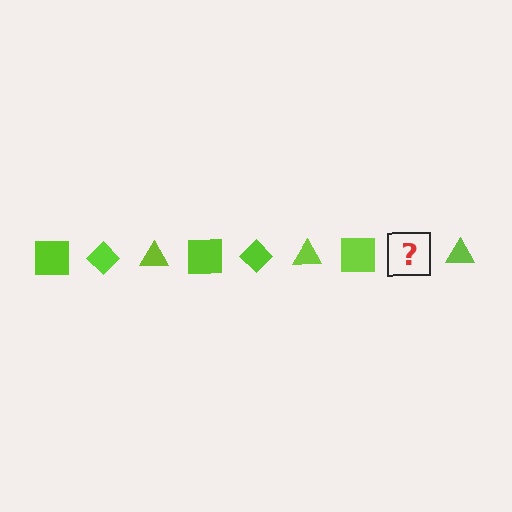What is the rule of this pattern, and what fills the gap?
The rule is that the pattern cycles through square, diamond, triangle shapes in lime. The gap should be filled with a lime diamond.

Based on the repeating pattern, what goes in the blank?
The blank should be a lime diamond.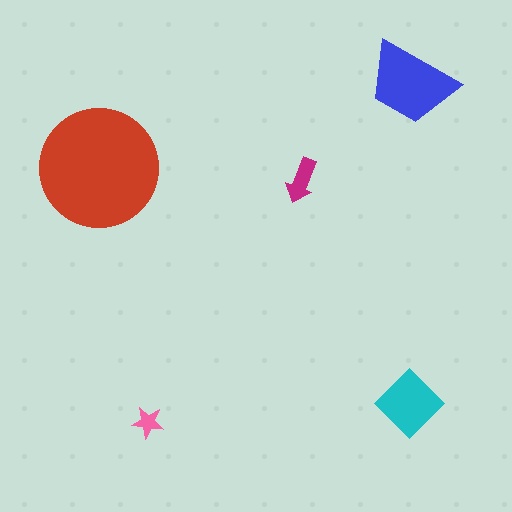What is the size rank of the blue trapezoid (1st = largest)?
2nd.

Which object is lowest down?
The pink star is bottommost.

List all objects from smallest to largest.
The pink star, the magenta arrow, the cyan diamond, the blue trapezoid, the red circle.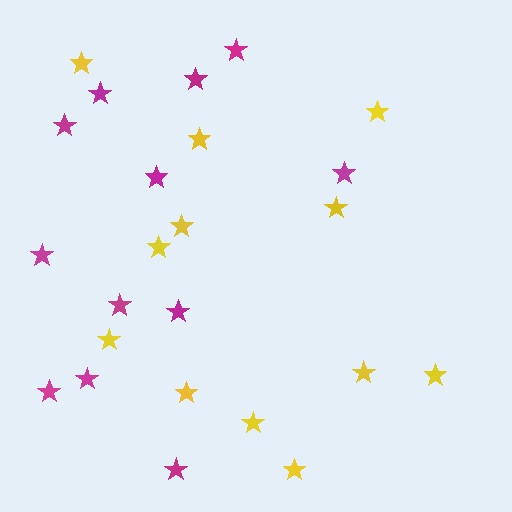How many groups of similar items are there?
There are 2 groups: one group of magenta stars (12) and one group of yellow stars (12).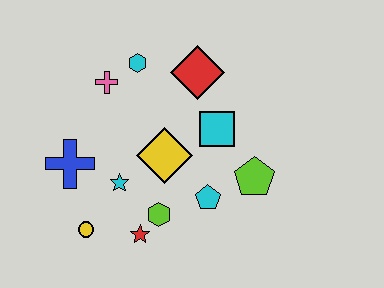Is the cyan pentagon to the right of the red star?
Yes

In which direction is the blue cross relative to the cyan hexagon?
The blue cross is below the cyan hexagon.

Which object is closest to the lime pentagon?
The cyan pentagon is closest to the lime pentagon.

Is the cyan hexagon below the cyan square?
No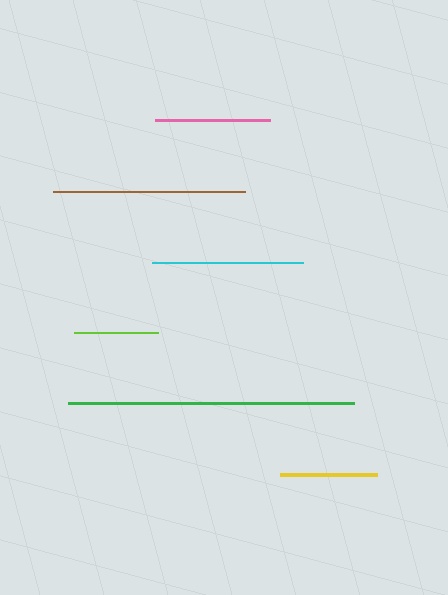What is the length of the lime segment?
The lime segment is approximately 84 pixels long.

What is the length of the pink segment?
The pink segment is approximately 115 pixels long.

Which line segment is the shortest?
The lime line is the shortest at approximately 84 pixels.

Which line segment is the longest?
The green line is the longest at approximately 285 pixels.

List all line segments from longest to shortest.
From longest to shortest: green, brown, cyan, pink, yellow, lime.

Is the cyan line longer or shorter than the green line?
The green line is longer than the cyan line.